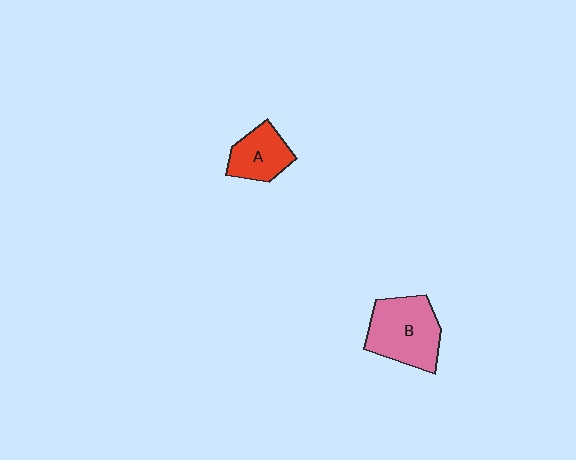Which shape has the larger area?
Shape B (pink).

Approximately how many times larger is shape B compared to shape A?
Approximately 1.6 times.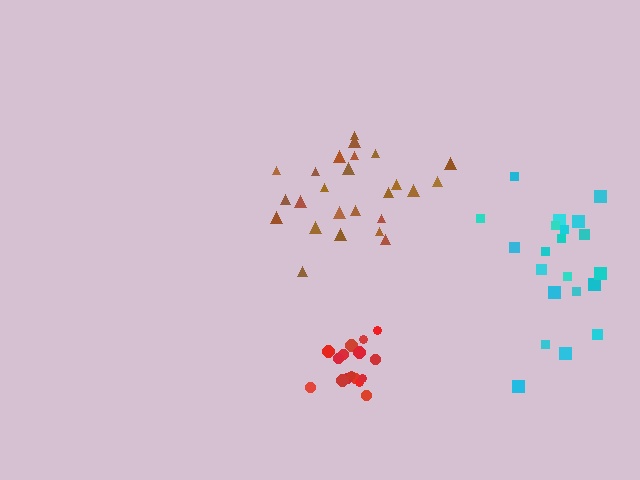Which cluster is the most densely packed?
Red.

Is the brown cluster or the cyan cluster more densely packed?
Brown.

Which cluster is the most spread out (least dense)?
Cyan.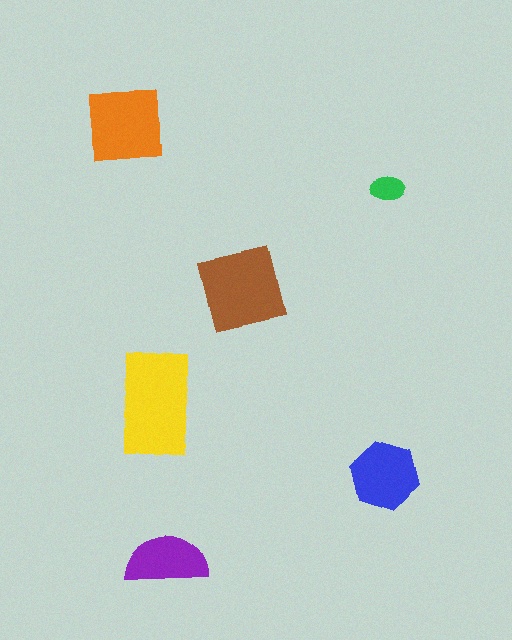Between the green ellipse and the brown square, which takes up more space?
The brown square.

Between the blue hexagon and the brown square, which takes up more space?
The brown square.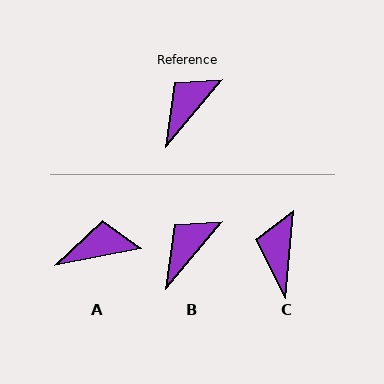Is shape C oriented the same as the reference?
No, it is off by about 35 degrees.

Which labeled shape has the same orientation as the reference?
B.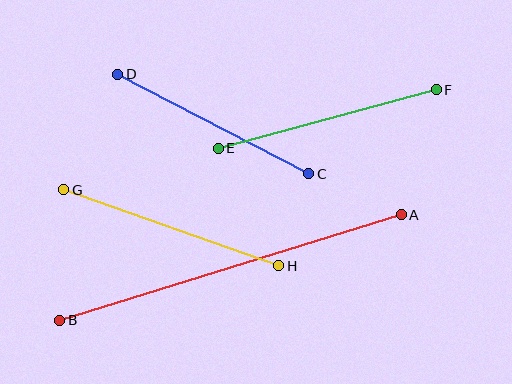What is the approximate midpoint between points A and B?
The midpoint is at approximately (231, 267) pixels.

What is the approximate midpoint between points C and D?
The midpoint is at approximately (213, 124) pixels.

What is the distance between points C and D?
The distance is approximately 215 pixels.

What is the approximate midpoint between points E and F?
The midpoint is at approximately (327, 119) pixels.